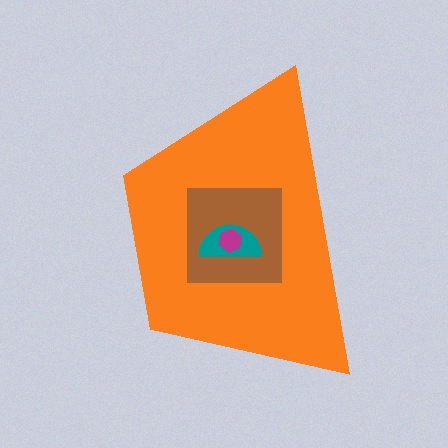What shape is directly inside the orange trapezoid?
The brown square.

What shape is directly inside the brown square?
The teal semicircle.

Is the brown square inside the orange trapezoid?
Yes.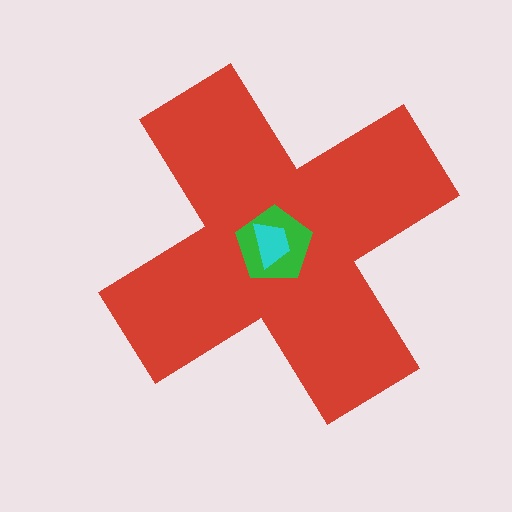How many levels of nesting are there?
3.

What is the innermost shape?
The cyan trapezoid.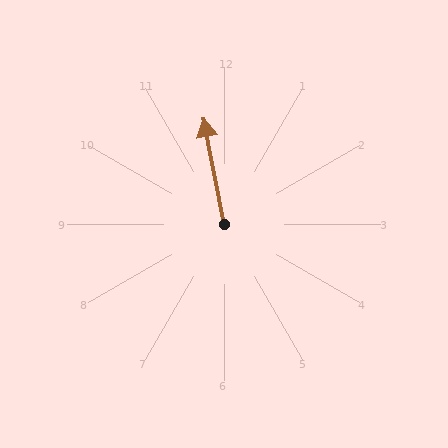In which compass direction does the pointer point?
North.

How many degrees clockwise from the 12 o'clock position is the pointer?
Approximately 349 degrees.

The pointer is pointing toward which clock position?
Roughly 12 o'clock.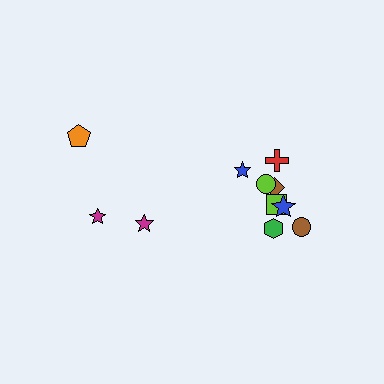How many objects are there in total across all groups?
There are 11 objects.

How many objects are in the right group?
There are 8 objects.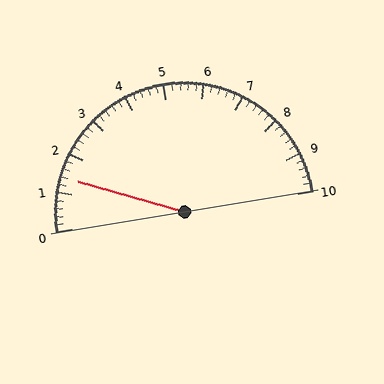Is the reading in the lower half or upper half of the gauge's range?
The reading is in the lower half of the range (0 to 10).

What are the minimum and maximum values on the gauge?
The gauge ranges from 0 to 10.